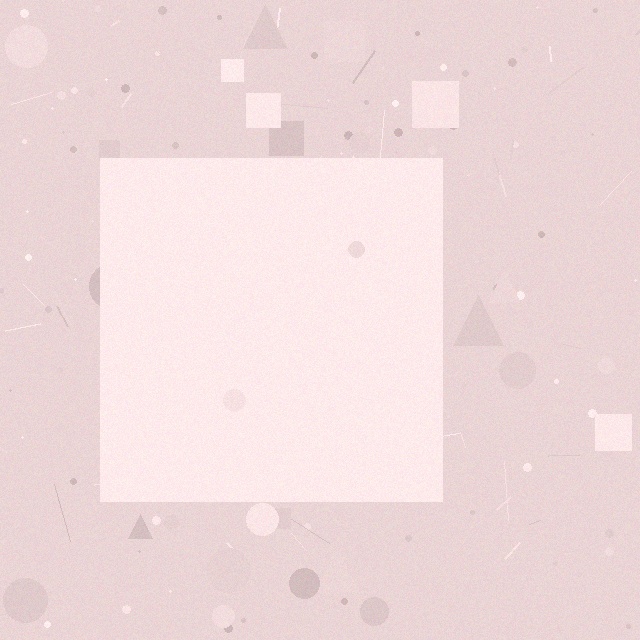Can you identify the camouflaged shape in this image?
The camouflaged shape is a square.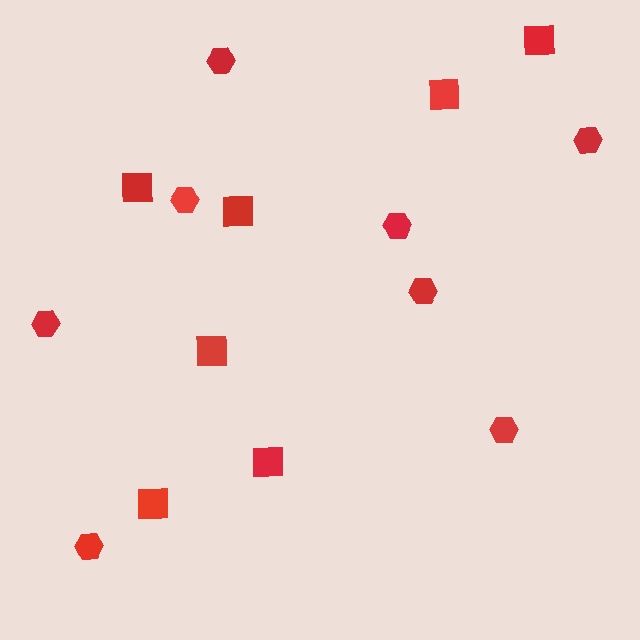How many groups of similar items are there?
There are 2 groups: one group of hexagons (8) and one group of squares (7).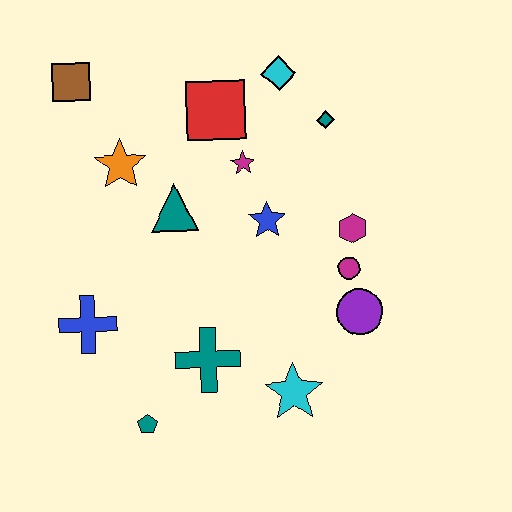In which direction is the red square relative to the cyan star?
The red square is above the cyan star.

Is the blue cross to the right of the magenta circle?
No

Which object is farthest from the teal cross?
The brown square is farthest from the teal cross.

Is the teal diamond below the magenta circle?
No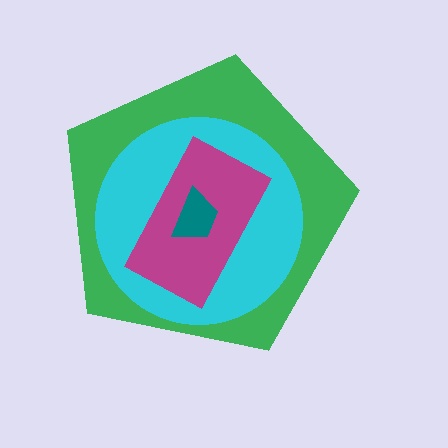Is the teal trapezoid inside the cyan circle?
Yes.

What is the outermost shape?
The green pentagon.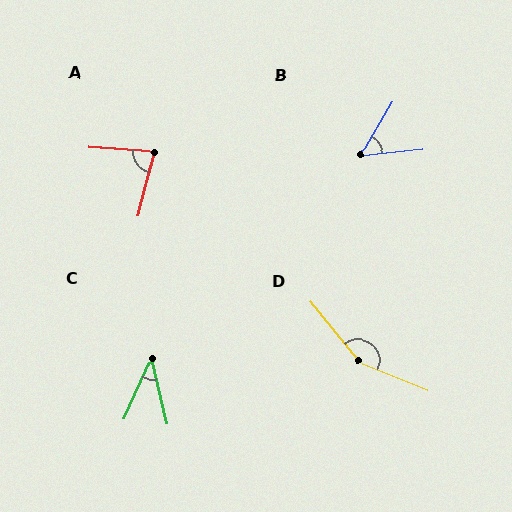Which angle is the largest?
D, at approximately 151 degrees.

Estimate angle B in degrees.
Approximately 54 degrees.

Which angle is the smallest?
C, at approximately 38 degrees.